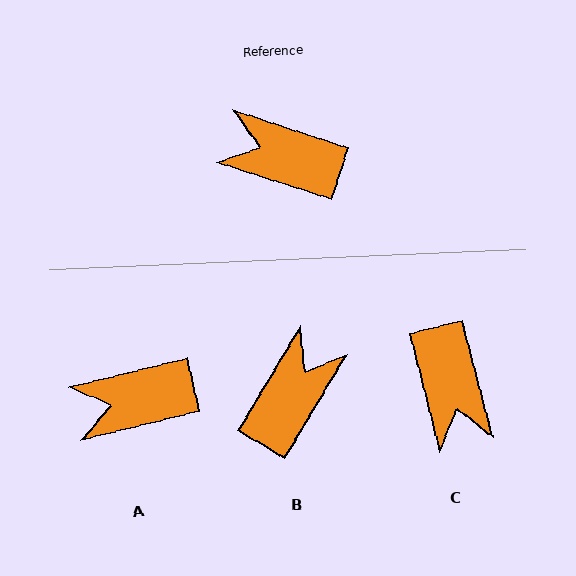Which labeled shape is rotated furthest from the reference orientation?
C, about 122 degrees away.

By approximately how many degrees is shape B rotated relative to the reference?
Approximately 103 degrees clockwise.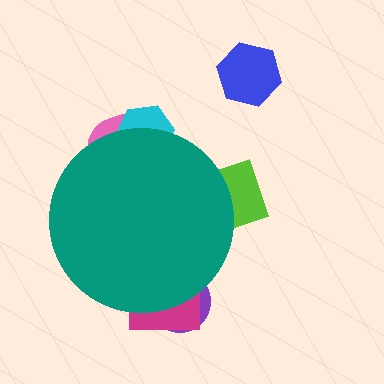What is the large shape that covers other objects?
A teal circle.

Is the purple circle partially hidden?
Yes, the purple circle is partially hidden behind the teal circle.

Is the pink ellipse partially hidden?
Yes, the pink ellipse is partially hidden behind the teal circle.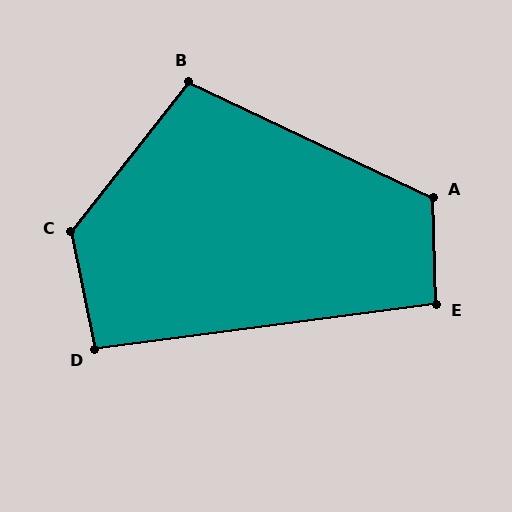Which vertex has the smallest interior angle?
D, at approximately 94 degrees.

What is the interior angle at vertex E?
Approximately 96 degrees (obtuse).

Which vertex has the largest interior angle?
C, at approximately 130 degrees.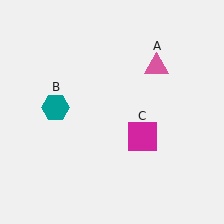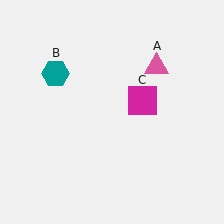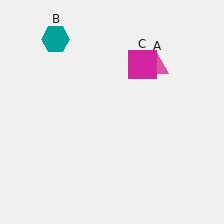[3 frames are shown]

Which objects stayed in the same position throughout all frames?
Pink triangle (object A) remained stationary.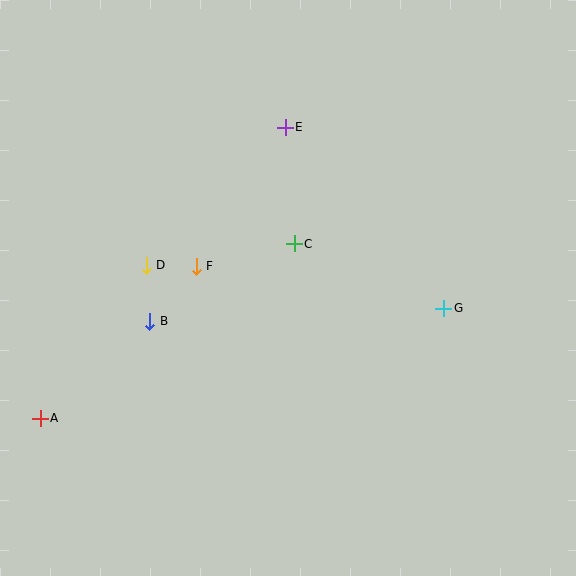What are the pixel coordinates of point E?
Point E is at (285, 127).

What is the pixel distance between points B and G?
The distance between B and G is 294 pixels.